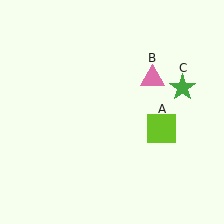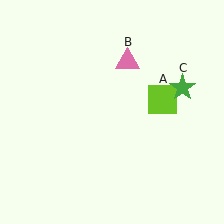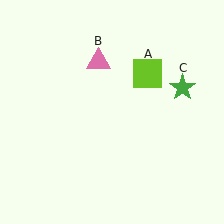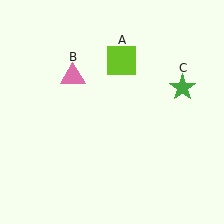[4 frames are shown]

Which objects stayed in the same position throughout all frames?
Green star (object C) remained stationary.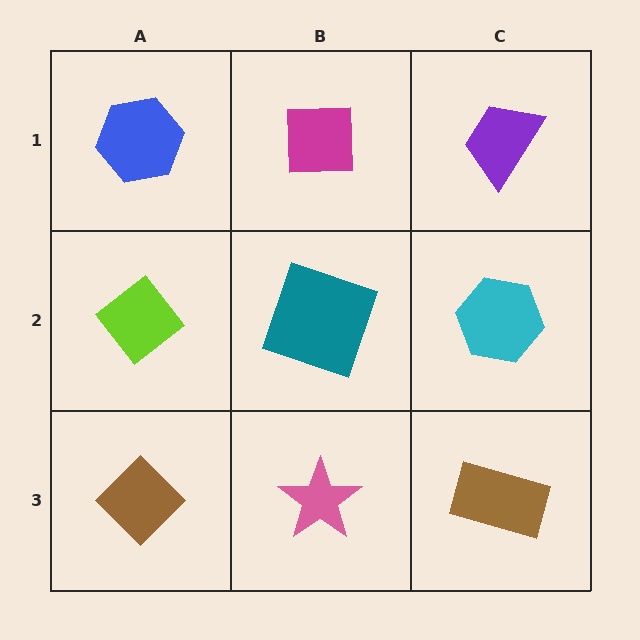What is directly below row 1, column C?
A cyan hexagon.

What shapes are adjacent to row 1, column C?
A cyan hexagon (row 2, column C), a magenta square (row 1, column B).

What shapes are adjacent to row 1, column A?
A lime diamond (row 2, column A), a magenta square (row 1, column B).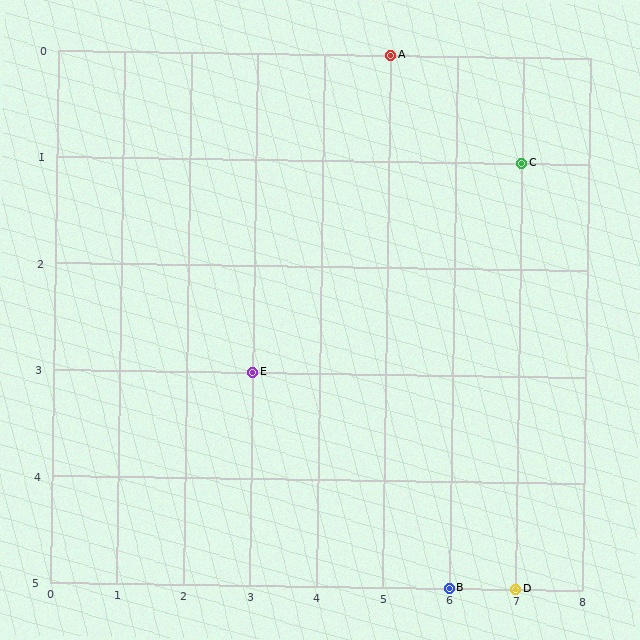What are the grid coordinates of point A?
Point A is at grid coordinates (5, 0).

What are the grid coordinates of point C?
Point C is at grid coordinates (7, 1).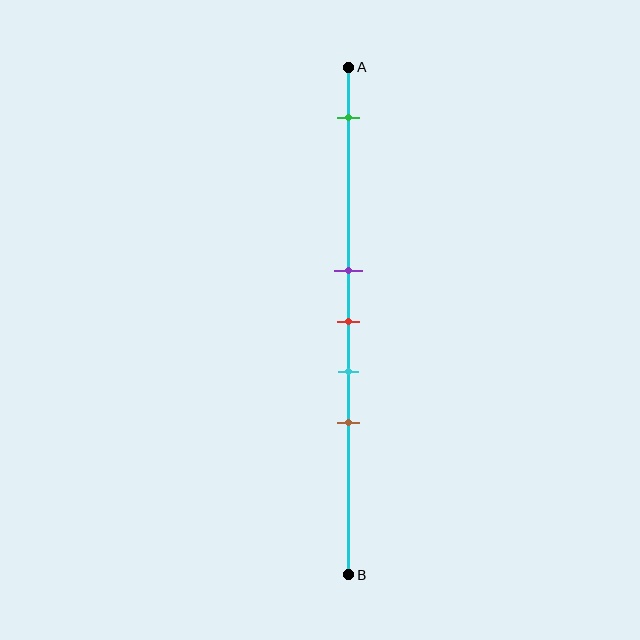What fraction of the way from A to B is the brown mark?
The brown mark is approximately 70% (0.7) of the way from A to B.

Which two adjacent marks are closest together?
The purple and red marks are the closest adjacent pair.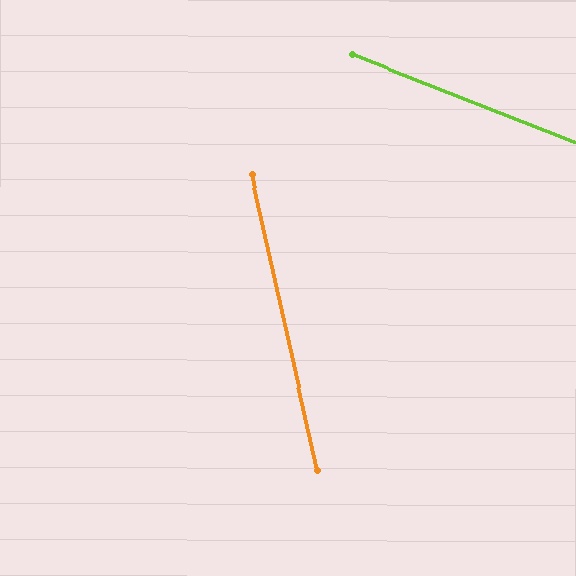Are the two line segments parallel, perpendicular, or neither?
Neither parallel nor perpendicular — they differ by about 56°.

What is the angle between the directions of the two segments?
Approximately 56 degrees.